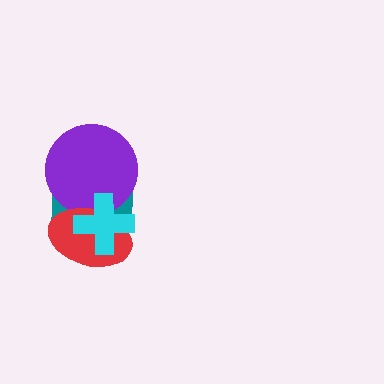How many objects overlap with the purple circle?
3 objects overlap with the purple circle.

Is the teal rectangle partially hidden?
Yes, it is partially covered by another shape.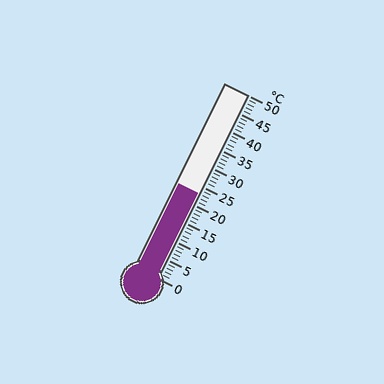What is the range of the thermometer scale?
The thermometer scale ranges from 0°C to 50°C.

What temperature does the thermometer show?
The thermometer shows approximately 23°C.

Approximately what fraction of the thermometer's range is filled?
The thermometer is filled to approximately 45% of its range.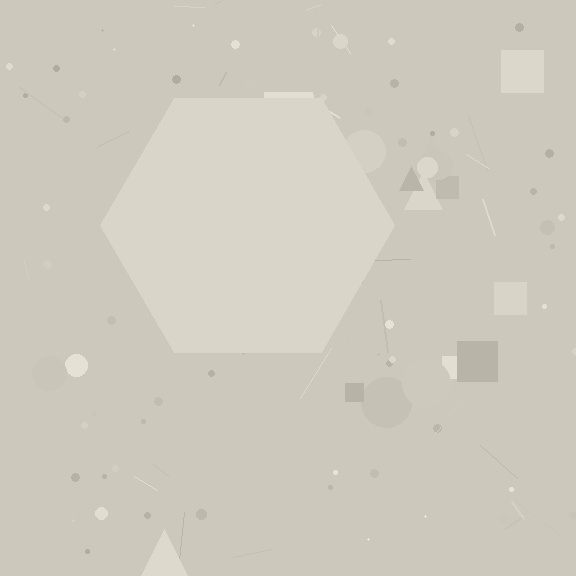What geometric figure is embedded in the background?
A hexagon is embedded in the background.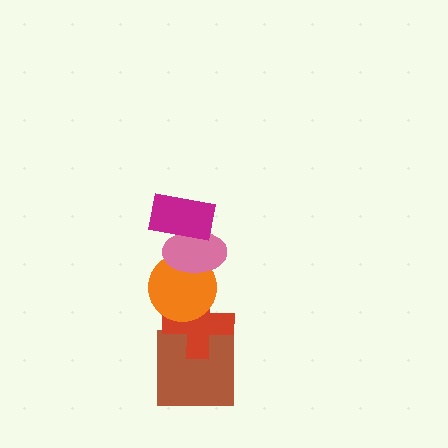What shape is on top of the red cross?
The orange circle is on top of the red cross.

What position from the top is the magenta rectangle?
The magenta rectangle is 1st from the top.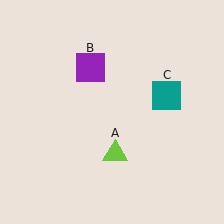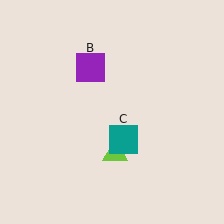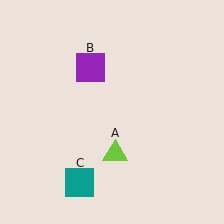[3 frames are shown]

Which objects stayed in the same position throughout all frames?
Lime triangle (object A) and purple square (object B) remained stationary.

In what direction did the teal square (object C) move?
The teal square (object C) moved down and to the left.